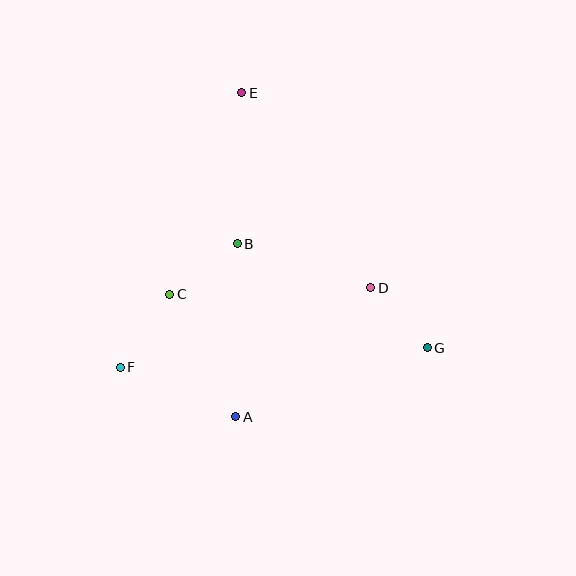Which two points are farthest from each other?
Points A and E are farthest from each other.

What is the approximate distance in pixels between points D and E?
The distance between D and E is approximately 234 pixels.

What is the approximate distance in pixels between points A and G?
The distance between A and G is approximately 204 pixels.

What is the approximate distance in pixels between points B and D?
The distance between B and D is approximately 140 pixels.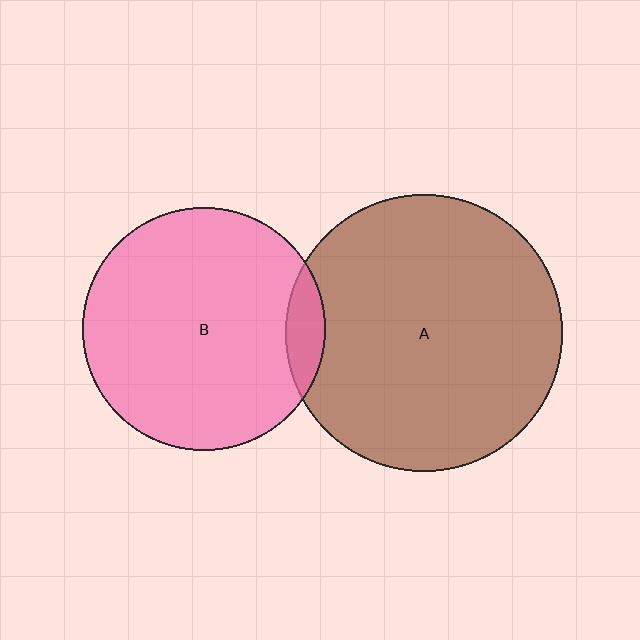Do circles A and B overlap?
Yes.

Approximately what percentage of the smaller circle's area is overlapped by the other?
Approximately 10%.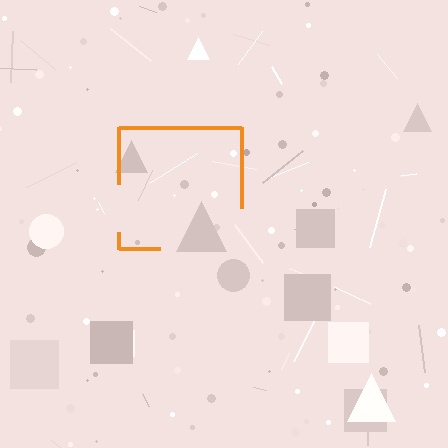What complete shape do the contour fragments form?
The contour fragments form a square.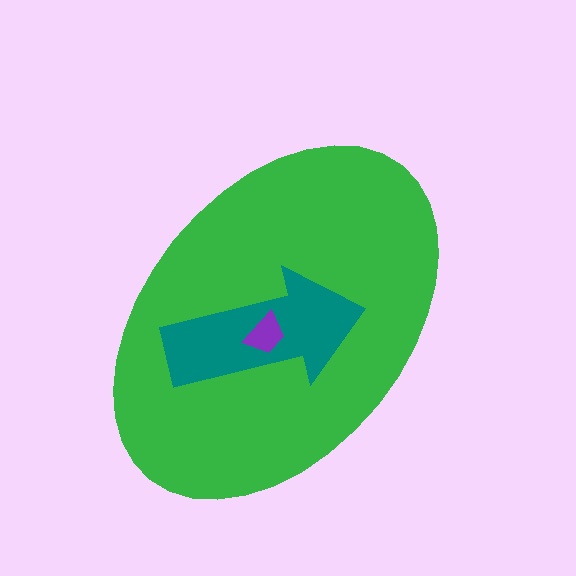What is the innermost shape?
The purple trapezoid.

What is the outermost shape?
The green ellipse.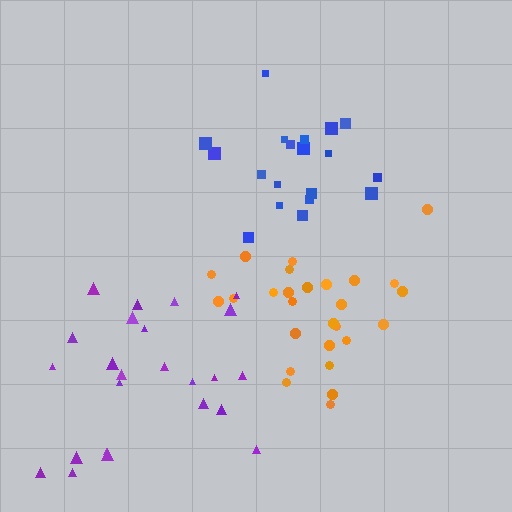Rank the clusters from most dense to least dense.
blue, orange, purple.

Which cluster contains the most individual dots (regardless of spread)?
Orange (27).